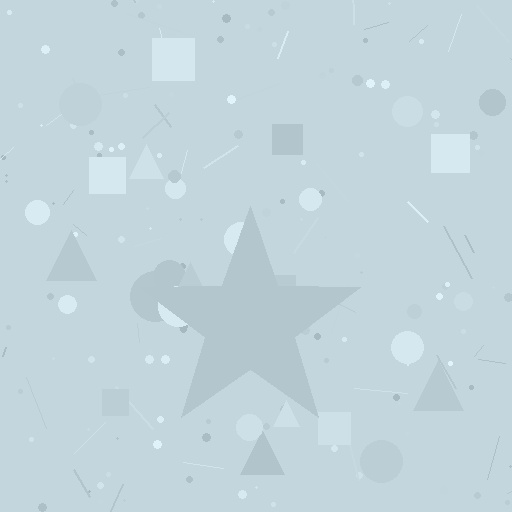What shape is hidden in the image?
A star is hidden in the image.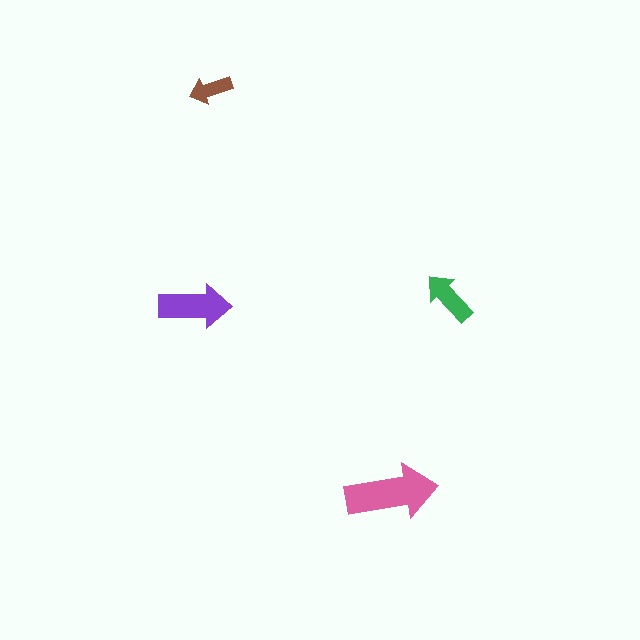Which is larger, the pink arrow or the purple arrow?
The pink one.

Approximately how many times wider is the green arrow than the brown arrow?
About 1.5 times wider.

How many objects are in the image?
There are 4 objects in the image.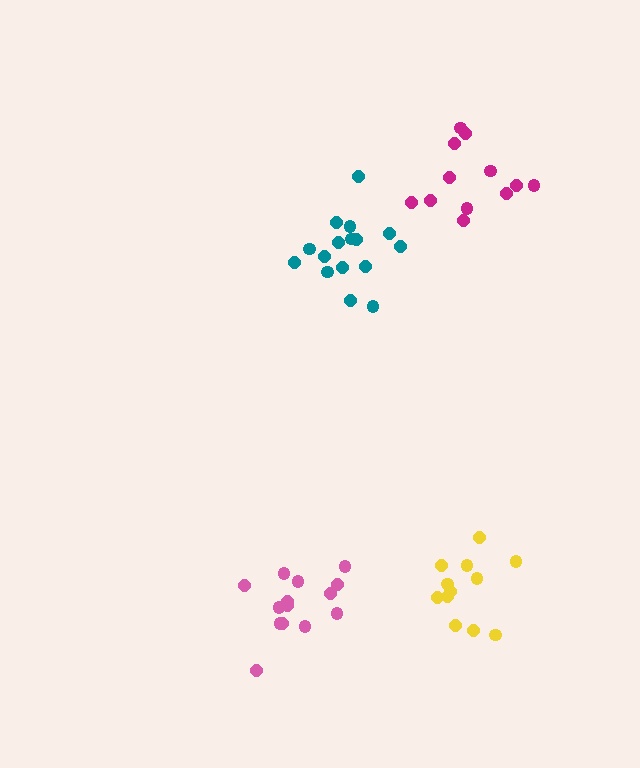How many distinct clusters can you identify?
There are 4 distinct clusters.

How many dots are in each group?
Group 1: 12 dots, Group 2: 12 dots, Group 3: 16 dots, Group 4: 14 dots (54 total).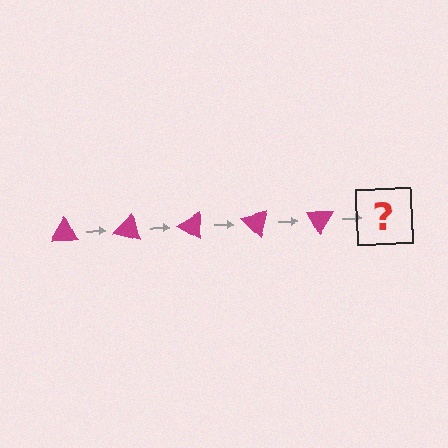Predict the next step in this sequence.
The next step is a magenta triangle rotated 75 degrees.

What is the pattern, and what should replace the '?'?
The pattern is that the triangle rotates 15 degrees each step. The '?' should be a magenta triangle rotated 75 degrees.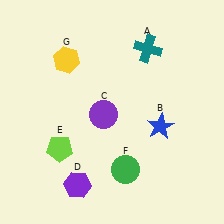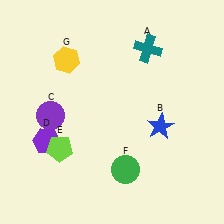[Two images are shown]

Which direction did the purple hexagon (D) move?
The purple hexagon (D) moved up.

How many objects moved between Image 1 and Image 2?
2 objects moved between the two images.